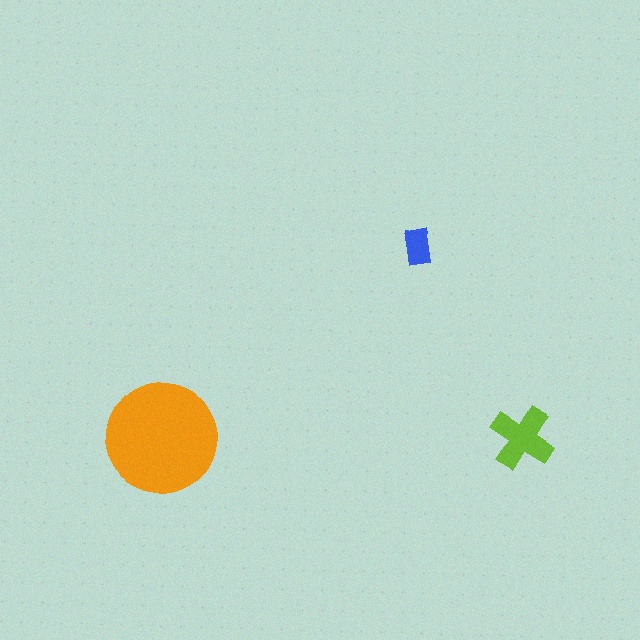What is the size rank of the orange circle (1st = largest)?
1st.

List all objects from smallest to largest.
The blue rectangle, the lime cross, the orange circle.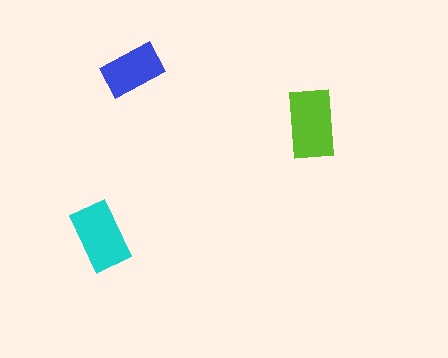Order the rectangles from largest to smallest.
the lime one, the cyan one, the blue one.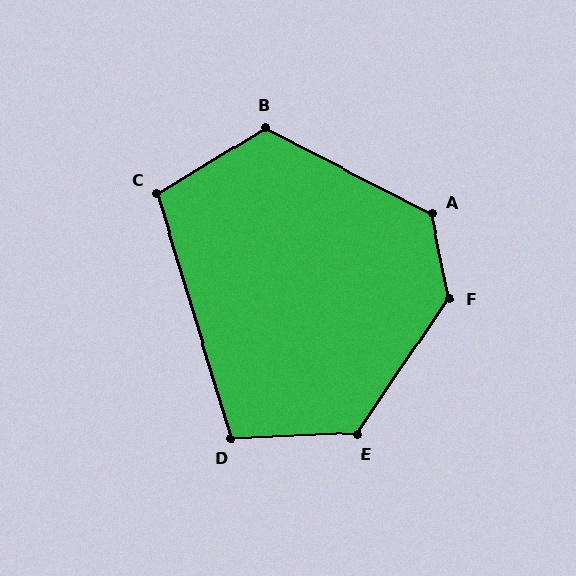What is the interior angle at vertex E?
Approximately 126 degrees (obtuse).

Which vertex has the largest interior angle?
F, at approximately 134 degrees.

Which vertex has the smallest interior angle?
C, at approximately 104 degrees.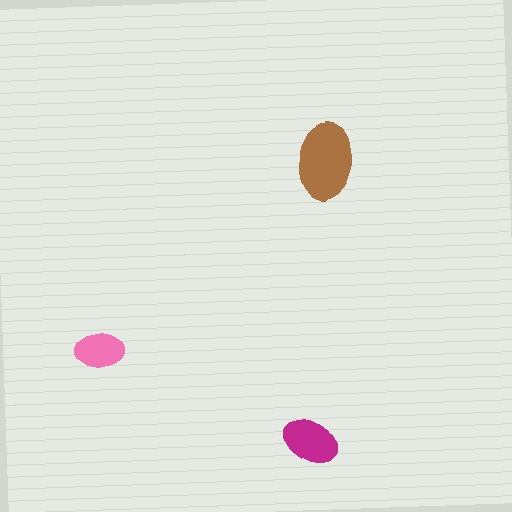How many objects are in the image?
There are 3 objects in the image.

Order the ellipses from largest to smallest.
the brown one, the magenta one, the pink one.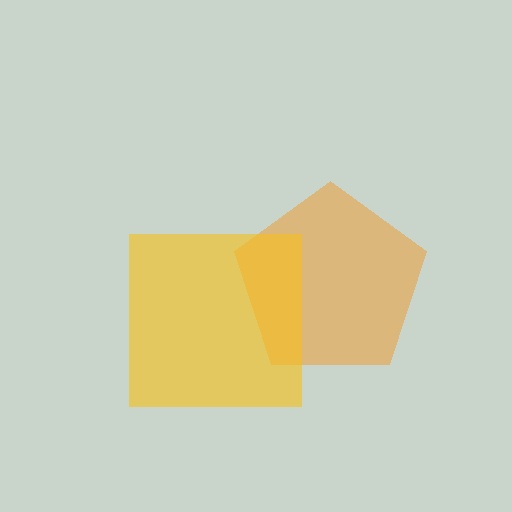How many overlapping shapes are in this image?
There are 2 overlapping shapes in the image.